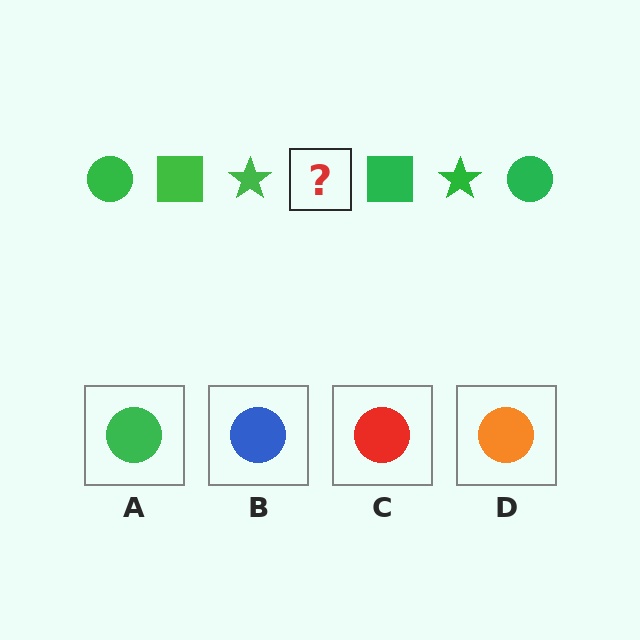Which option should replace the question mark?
Option A.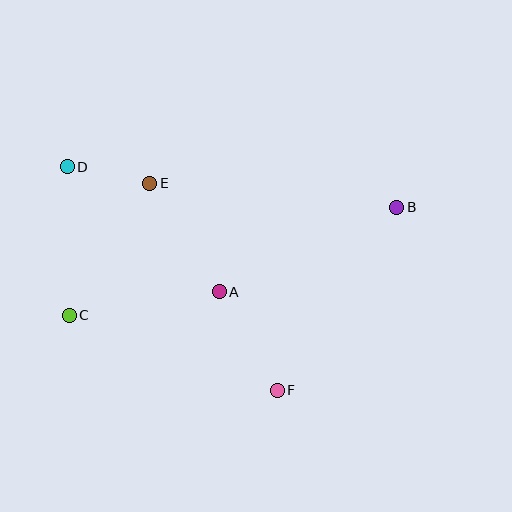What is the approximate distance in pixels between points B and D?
The distance between B and D is approximately 332 pixels.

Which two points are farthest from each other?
Points B and C are farthest from each other.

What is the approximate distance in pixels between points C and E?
The distance between C and E is approximately 155 pixels.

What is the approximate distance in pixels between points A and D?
The distance between A and D is approximately 197 pixels.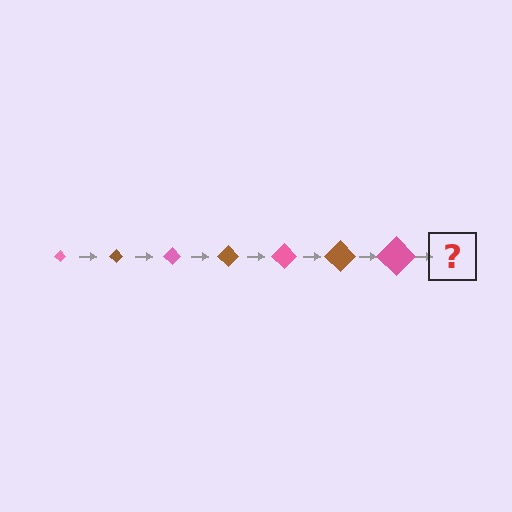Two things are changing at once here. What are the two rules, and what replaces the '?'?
The two rules are that the diamond grows larger each step and the color cycles through pink and brown. The '?' should be a brown diamond, larger than the previous one.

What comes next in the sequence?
The next element should be a brown diamond, larger than the previous one.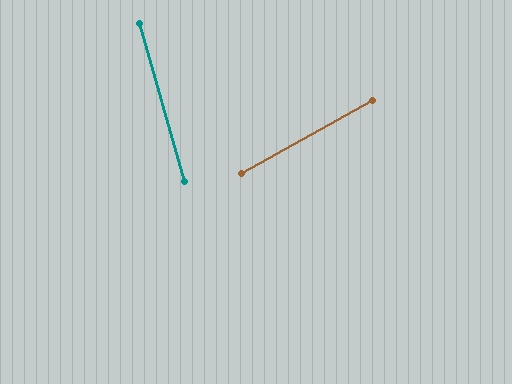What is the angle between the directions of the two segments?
Approximately 77 degrees.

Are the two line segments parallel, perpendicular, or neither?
Neither parallel nor perpendicular — they differ by about 77°.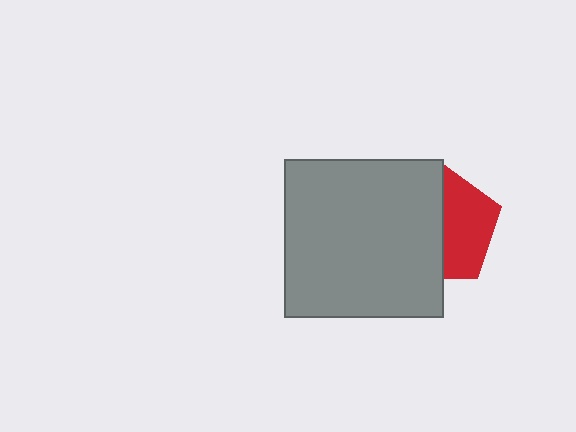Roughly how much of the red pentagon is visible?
About half of it is visible (roughly 46%).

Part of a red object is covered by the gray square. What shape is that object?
It is a pentagon.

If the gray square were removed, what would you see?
You would see the complete red pentagon.